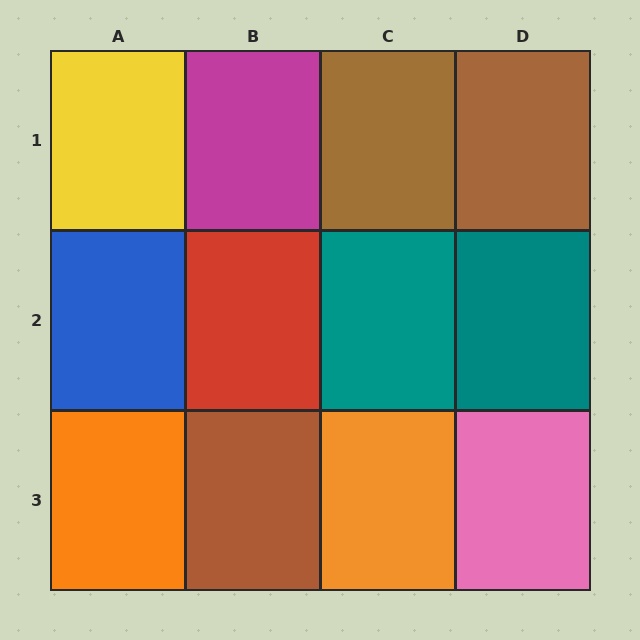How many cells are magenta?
1 cell is magenta.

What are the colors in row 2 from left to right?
Blue, red, teal, teal.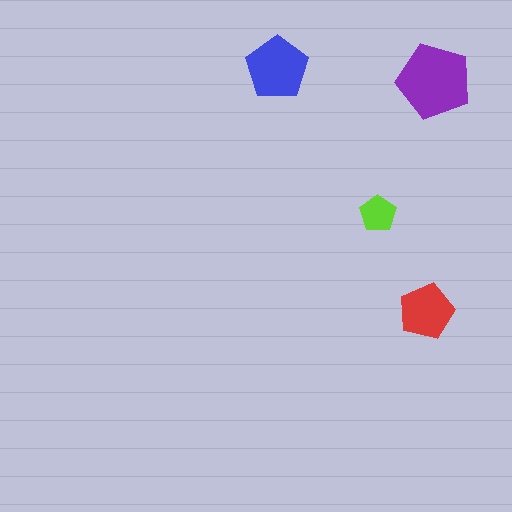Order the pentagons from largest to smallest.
the purple one, the blue one, the red one, the lime one.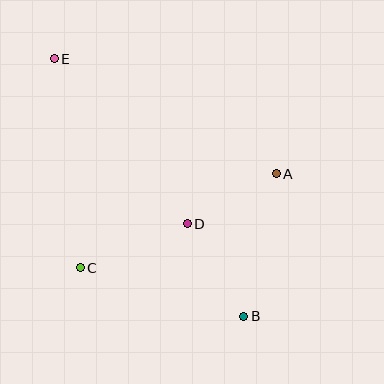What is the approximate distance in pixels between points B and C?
The distance between B and C is approximately 171 pixels.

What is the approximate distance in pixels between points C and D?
The distance between C and D is approximately 116 pixels.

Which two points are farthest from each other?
Points B and E are farthest from each other.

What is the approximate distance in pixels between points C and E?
The distance between C and E is approximately 211 pixels.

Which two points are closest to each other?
Points A and D are closest to each other.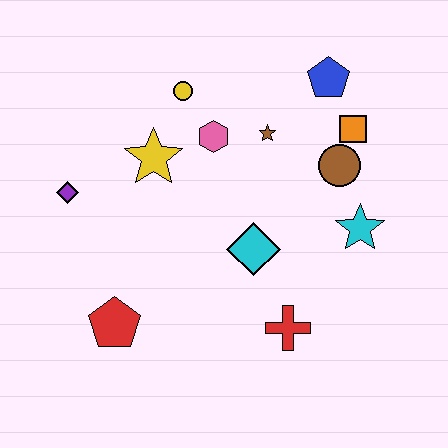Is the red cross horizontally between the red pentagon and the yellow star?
No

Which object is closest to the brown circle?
The orange square is closest to the brown circle.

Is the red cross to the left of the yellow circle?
No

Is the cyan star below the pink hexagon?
Yes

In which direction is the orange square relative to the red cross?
The orange square is above the red cross.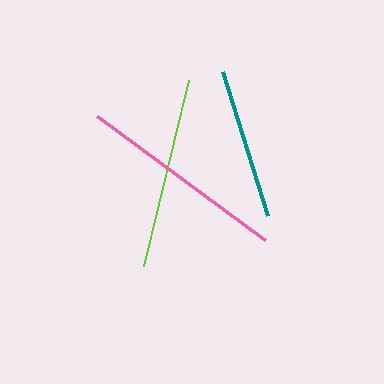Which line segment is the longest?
The pink line is the longest at approximately 209 pixels.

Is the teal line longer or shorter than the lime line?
The lime line is longer than the teal line.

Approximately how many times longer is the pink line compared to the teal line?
The pink line is approximately 1.4 times the length of the teal line.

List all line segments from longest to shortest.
From longest to shortest: pink, lime, teal.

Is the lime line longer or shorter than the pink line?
The pink line is longer than the lime line.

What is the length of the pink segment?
The pink segment is approximately 209 pixels long.